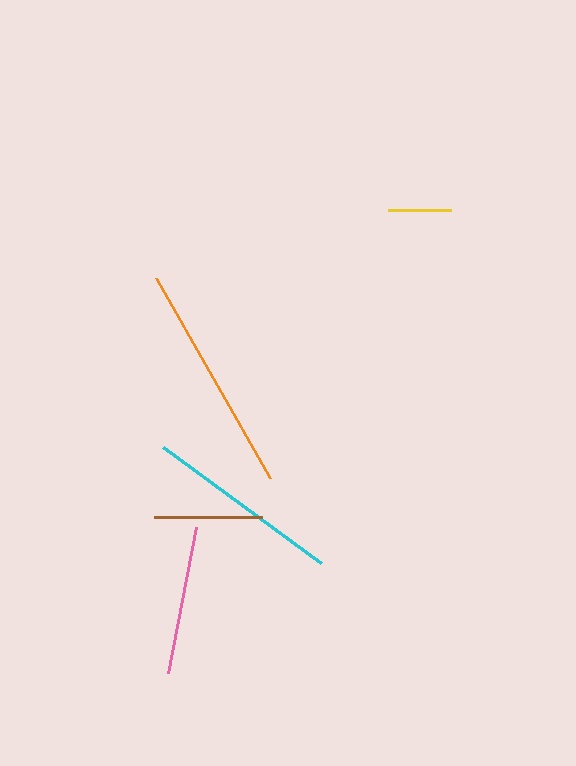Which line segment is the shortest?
The yellow line is the shortest at approximately 63 pixels.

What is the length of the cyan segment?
The cyan segment is approximately 195 pixels long.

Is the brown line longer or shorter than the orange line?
The orange line is longer than the brown line.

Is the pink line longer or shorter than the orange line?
The orange line is longer than the pink line.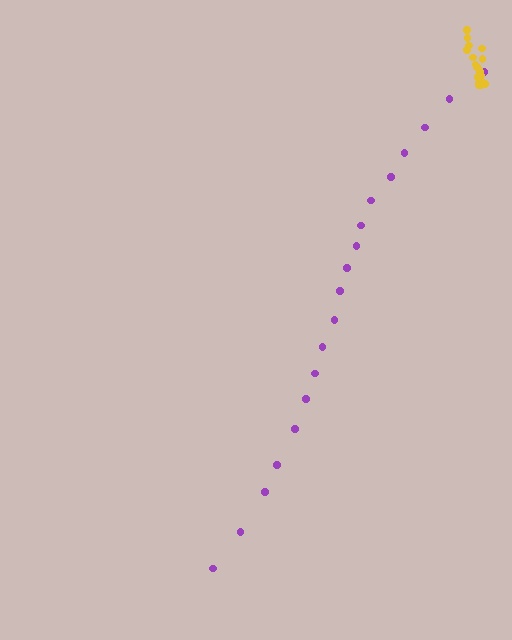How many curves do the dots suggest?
There are 2 distinct paths.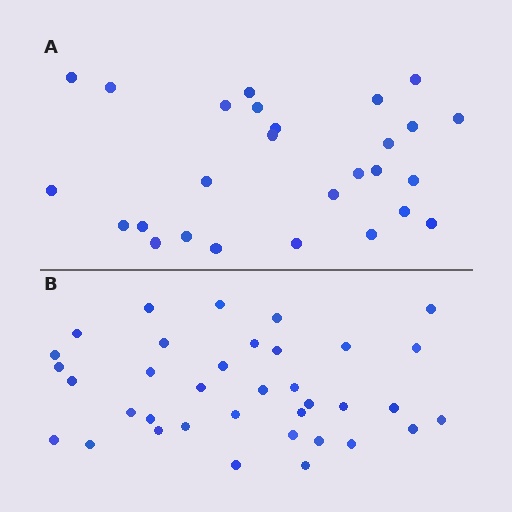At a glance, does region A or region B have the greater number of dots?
Region B (the bottom region) has more dots.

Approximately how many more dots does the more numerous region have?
Region B has roughly 8 or so more dots than region A.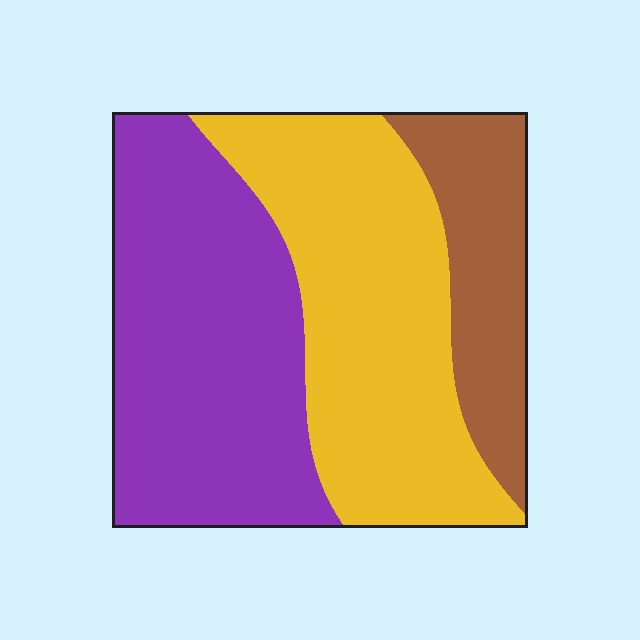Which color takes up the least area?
Brown, at roughly 20%.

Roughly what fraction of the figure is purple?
Purple takes up between a quarter and a half of the figure.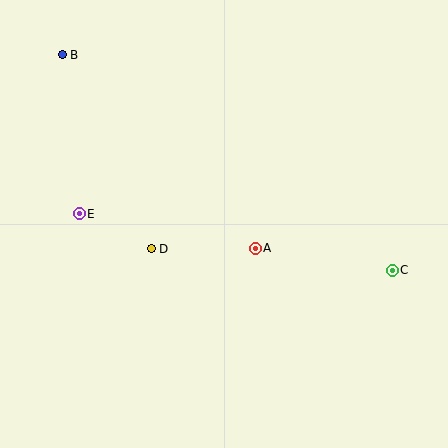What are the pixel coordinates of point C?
Point C is at (392, 270).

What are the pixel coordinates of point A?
Point A is at (255, 248).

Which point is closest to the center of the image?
Point A at (255, 248) is closest to the center.